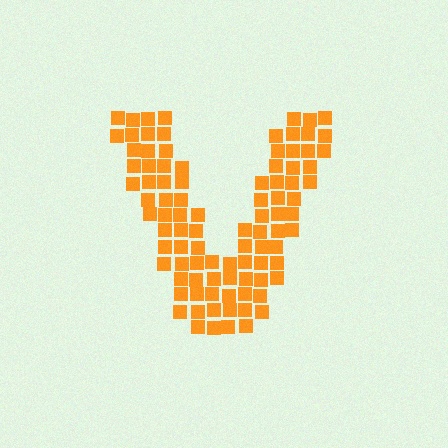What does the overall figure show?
The overall figure shows the letter V.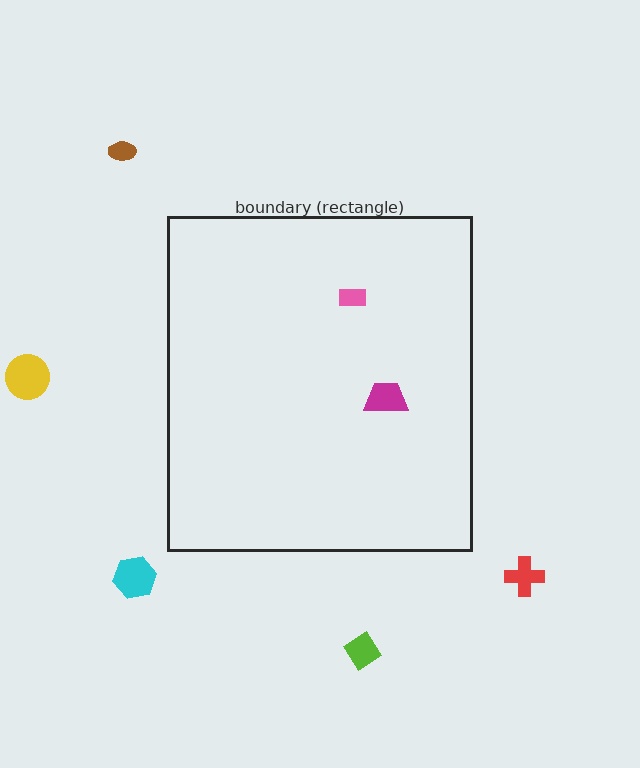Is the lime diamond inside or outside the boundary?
Outside.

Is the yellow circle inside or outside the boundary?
Outside.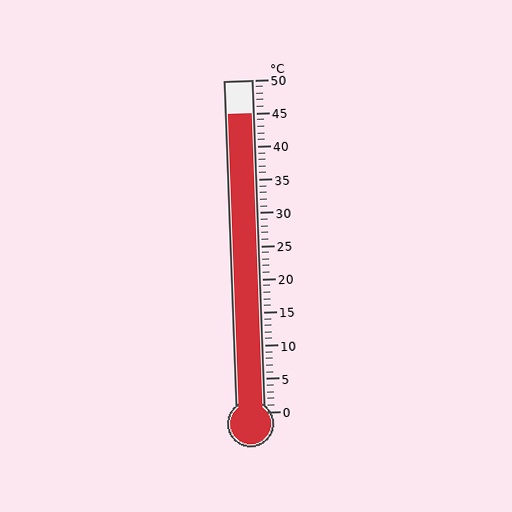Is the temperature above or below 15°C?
The temperature is above 15°C.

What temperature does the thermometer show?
The thermometer shows approximately 45°C.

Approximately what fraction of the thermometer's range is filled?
The thermometer is filled to approximately 90% of its range.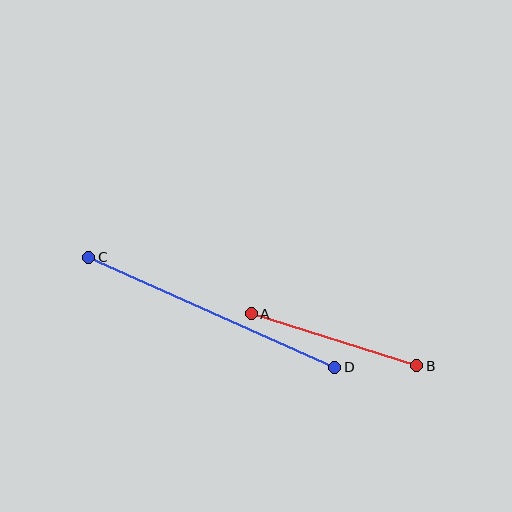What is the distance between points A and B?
The distance is approximately 173 pixels.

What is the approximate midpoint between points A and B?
The midpoint is at approximately (334, 340) pixels.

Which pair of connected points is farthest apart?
Points C and D are farthest apart.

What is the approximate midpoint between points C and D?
The midpoint is at approximately (212, 312) pixels.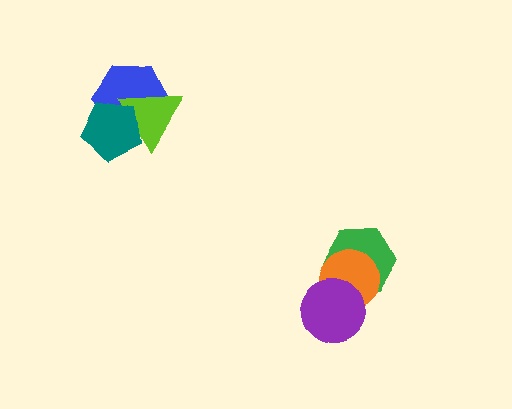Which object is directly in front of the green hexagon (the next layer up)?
The orange circle is directly in front of the green hexagon.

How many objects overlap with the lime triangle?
2 objects overlap with the lime triangle.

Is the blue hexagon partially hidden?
Yes, it is partially covered by another shape.